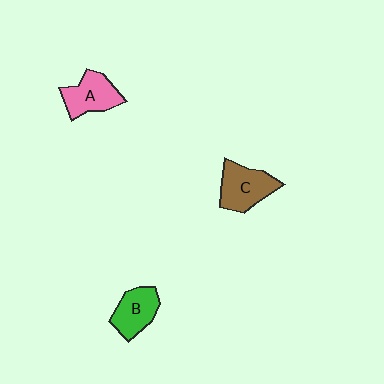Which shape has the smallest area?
Shape B (green).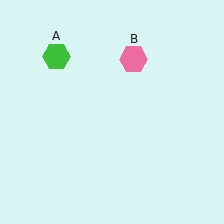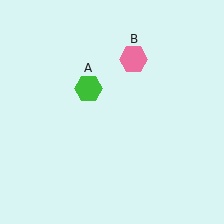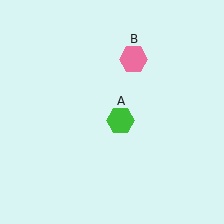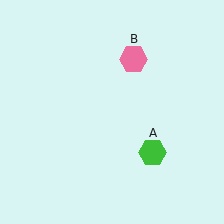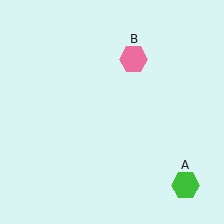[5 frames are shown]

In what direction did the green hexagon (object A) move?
The green hexagon (object A) moved down and to the right.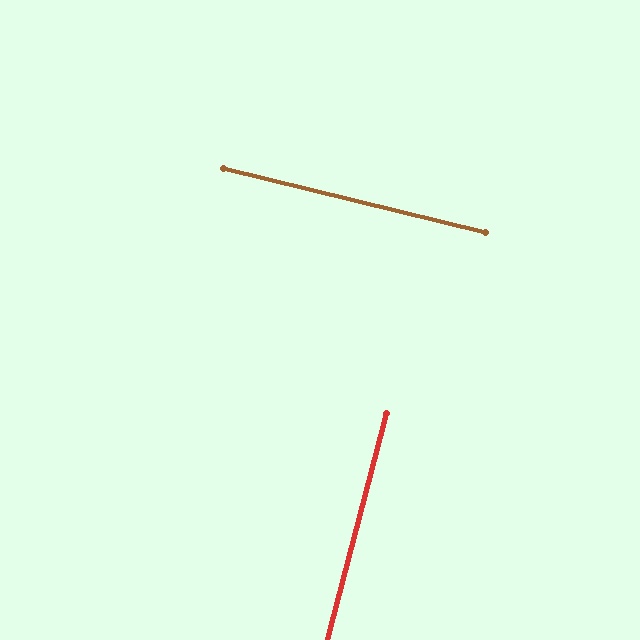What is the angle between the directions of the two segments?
Approximately 89 degrees.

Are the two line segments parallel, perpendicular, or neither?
Perpendicular — they meet at approximately 89°.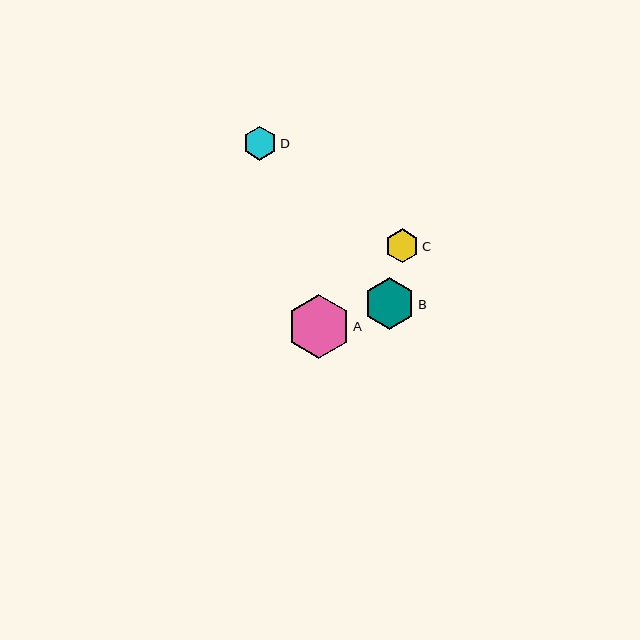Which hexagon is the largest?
Hexagon A is the largest with a size of approximately 64 pixels.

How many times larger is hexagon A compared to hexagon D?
Hexagon A is approximately 1.9 times the size of hexagon D.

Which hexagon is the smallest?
Hexagon C is the smallest with a size of approximately 34 pixels.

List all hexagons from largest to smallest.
From largest to smallest: A, B, D, C.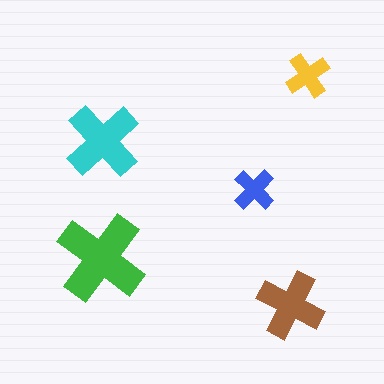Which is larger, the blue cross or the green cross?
The green one.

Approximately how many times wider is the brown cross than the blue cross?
About 1.5 times wider.